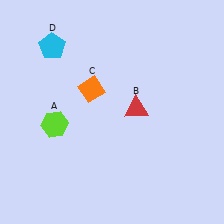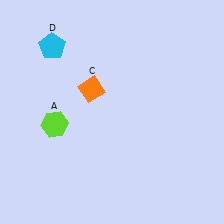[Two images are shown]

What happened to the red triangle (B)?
The red triangle (B) was removed in Image 2. It was in the top-right area of Image 1.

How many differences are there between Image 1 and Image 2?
There is 1 difference between the two images.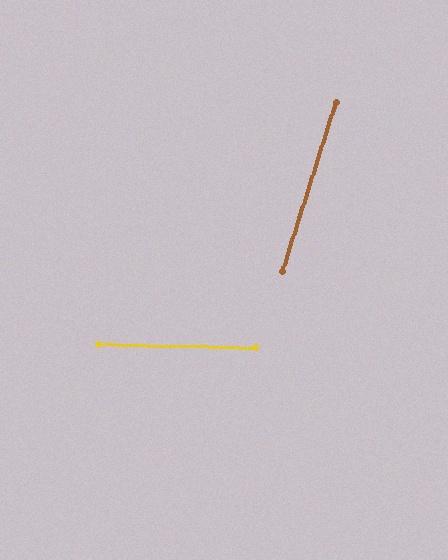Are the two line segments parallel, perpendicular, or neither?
Neither parallel nor perpendicular — they differ by about 74°.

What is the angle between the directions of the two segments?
Approximately 74 degrees.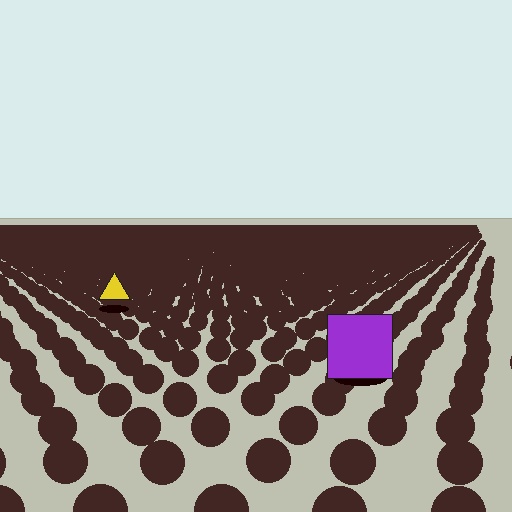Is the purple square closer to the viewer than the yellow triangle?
Yes. The purple square is closer — you can tell from the texture gradient: the ground texture is coarser near it.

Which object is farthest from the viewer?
The yellow triangle is farthest from the viewer. It appears smaller and the ground texture around it is denser.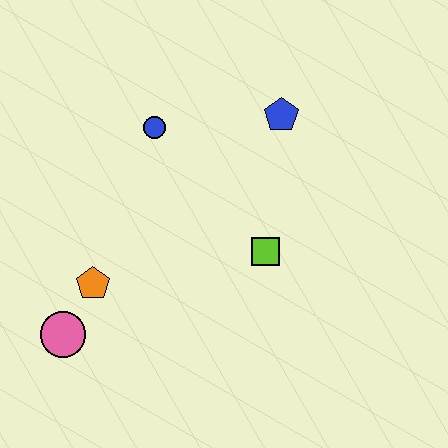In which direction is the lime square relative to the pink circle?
The lime square is to the right of the pink circle.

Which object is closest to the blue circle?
The blue pentagon is closest to the blue circle.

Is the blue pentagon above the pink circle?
Yes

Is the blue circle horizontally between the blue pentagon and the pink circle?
Yes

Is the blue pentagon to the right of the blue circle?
Yes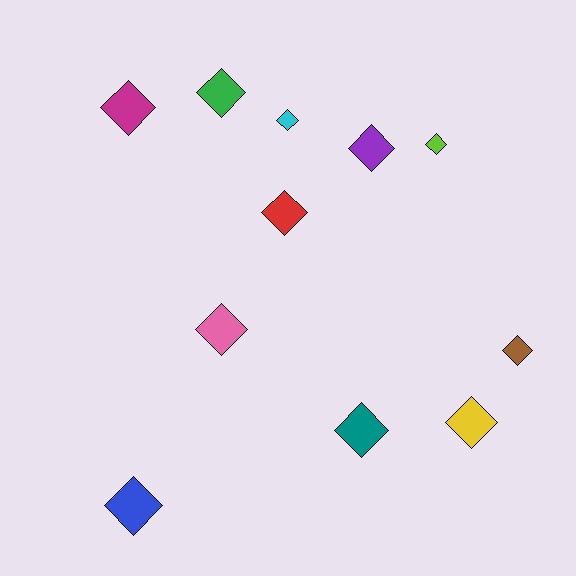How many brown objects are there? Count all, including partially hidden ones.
There is 1 brown object.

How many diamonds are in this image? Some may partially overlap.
There are 11 diamonds.